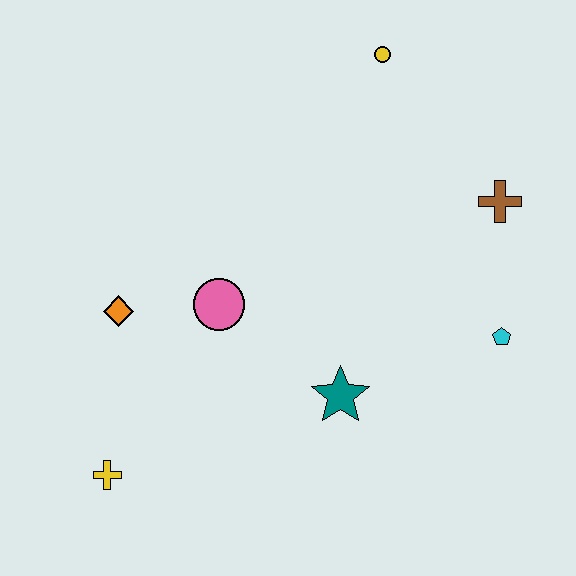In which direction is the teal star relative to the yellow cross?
The teal star is to the right of the yellow cross.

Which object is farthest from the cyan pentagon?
The yellow cross is farthest from the cyan pentagon.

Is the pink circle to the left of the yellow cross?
No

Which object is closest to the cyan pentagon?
The brown cross is closest to the cyan pentagon.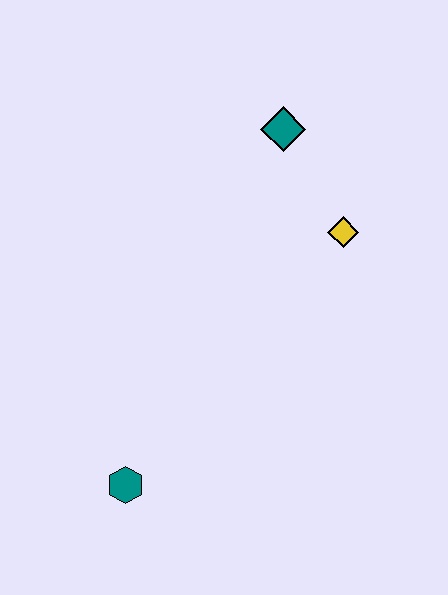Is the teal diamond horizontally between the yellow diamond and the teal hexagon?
Yes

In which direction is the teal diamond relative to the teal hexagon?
The teal diamond is above the teal hexagon.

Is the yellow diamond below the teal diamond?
Yes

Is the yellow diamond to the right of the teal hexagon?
Yes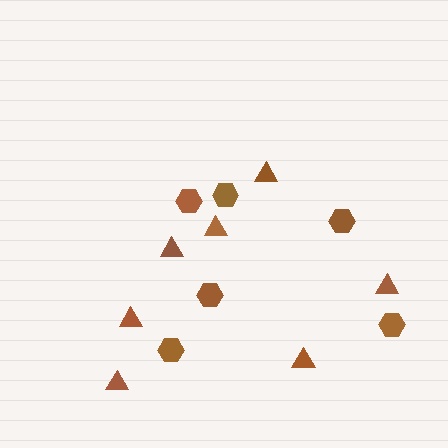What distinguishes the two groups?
There are 2 groups: one group of triangles (7) and one group of hexagons (6).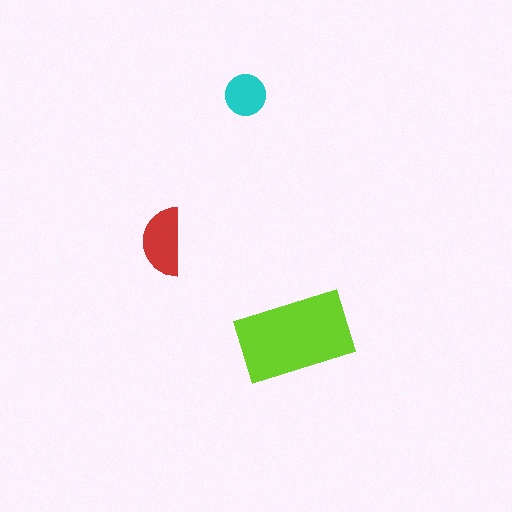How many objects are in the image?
There are 3 objects in the image.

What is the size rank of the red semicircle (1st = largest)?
2nd.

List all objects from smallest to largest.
The cyan circle, the red semicircle, the lime rectangle.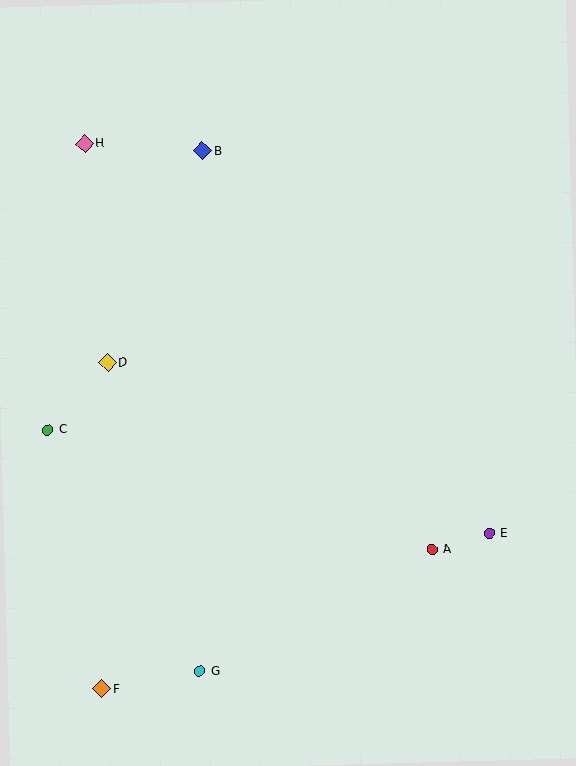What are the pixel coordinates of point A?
Point A is at (432, 550).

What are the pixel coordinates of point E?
Point E is at (490, 533).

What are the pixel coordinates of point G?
Point G is at (200, 671).